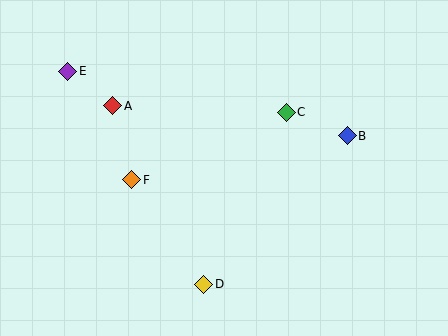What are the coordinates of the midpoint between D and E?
The midpoint between D and E is at (136, 178).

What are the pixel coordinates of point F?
Point F is at (132, 180).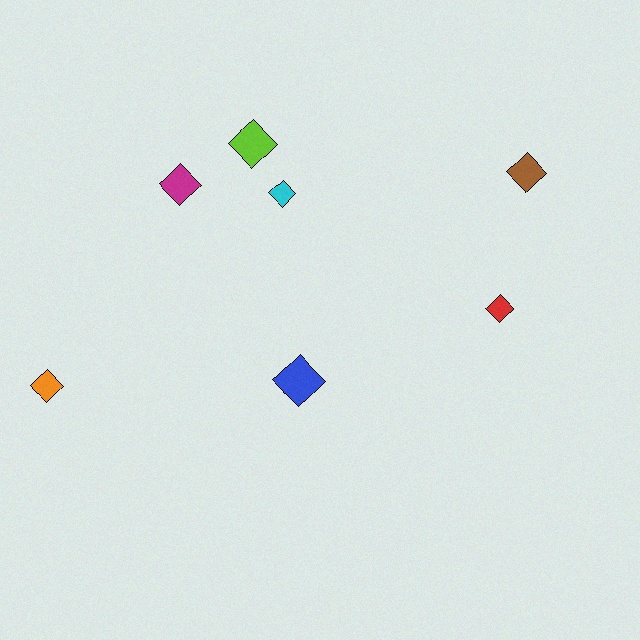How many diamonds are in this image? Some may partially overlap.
There are 7 diamonds.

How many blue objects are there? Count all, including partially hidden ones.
There is 1 blue object.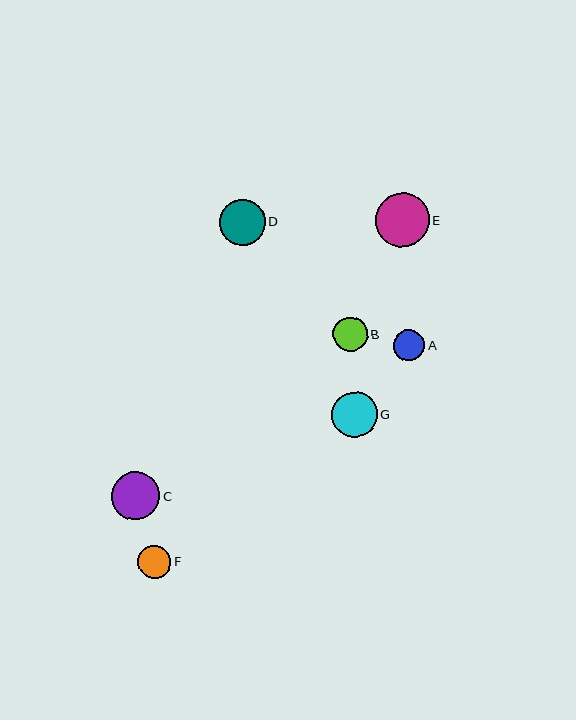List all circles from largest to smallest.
From largest to smallest: E, C, D, G, B, F, A.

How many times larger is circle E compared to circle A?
Circle E is approximately 1.7 times the size of circle A.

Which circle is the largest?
Circle E is the largest with a size of approximately 54 pixels.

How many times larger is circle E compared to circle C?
Circle E is approximately 1.1 times the size of circle C.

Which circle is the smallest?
Circle A is the smallest with a size of approximately 31 pixels.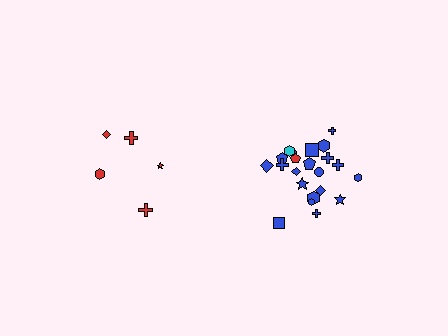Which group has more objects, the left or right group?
The right group.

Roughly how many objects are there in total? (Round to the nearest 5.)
Roughly 25 objects in total.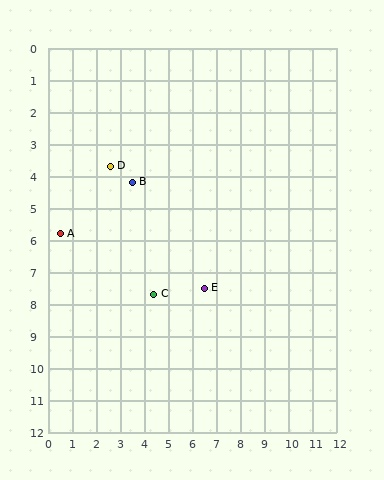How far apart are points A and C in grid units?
Points A and C are about 4.3 grid units apart.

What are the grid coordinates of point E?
Point E is at approximately (6.5, 7.5).